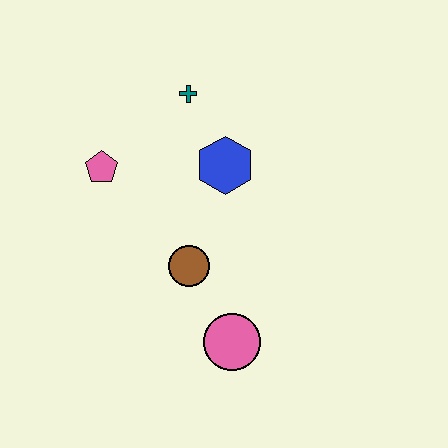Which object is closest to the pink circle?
The brown circle is closest to the pink circle.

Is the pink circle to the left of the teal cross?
No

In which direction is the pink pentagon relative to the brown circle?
The pink pentagon is above the brown circle.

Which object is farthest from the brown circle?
The teal cross is farthest from the brown circle.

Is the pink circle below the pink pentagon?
Yes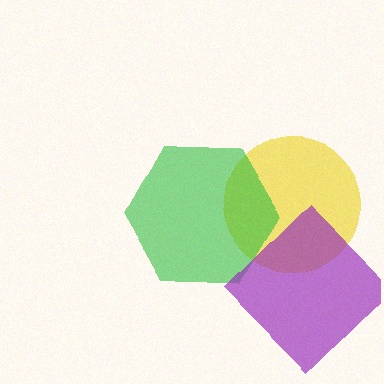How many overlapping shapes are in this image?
There are 3 overlapping shapes in the image.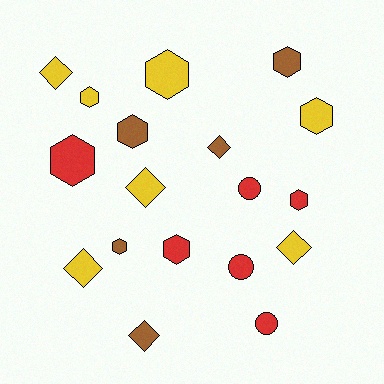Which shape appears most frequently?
Hexagon, with 9 objects.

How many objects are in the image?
There are 18 objects.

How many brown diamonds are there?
There are 2 brown diamonds.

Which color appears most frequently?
Yellow, with 7 objects.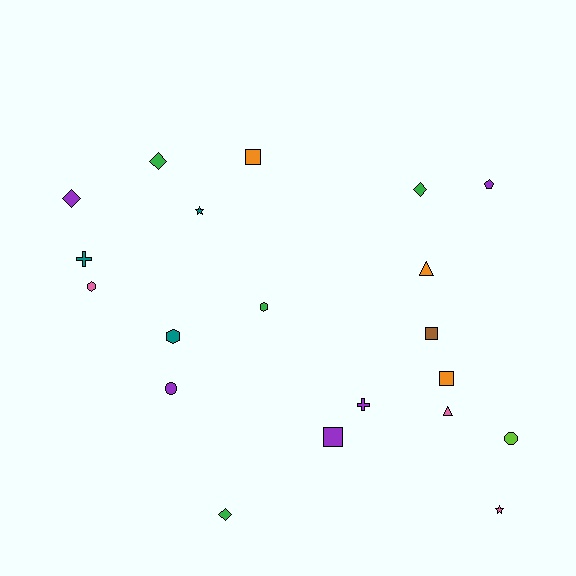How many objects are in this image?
There are 20 objects.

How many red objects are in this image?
There are no red objects.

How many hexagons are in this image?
There are 3 hexagons.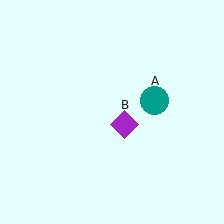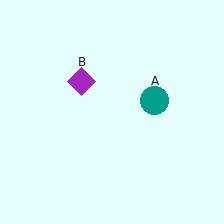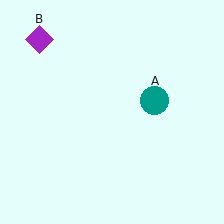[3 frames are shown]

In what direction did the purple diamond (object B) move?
The purple diamond (object B) moved up and to the left.